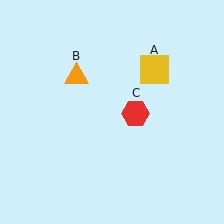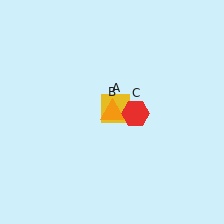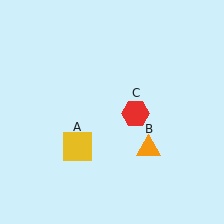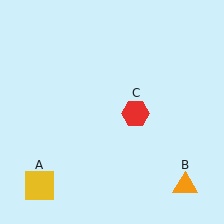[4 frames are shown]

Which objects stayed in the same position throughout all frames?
Red hexagon (object C) remained stationary.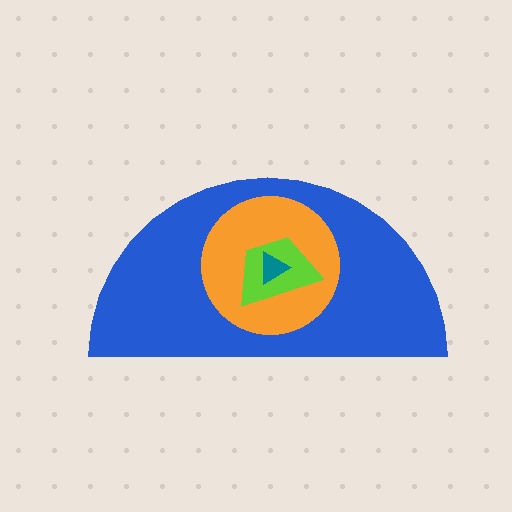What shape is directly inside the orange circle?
The lime trapezoid.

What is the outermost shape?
The blue semicircle.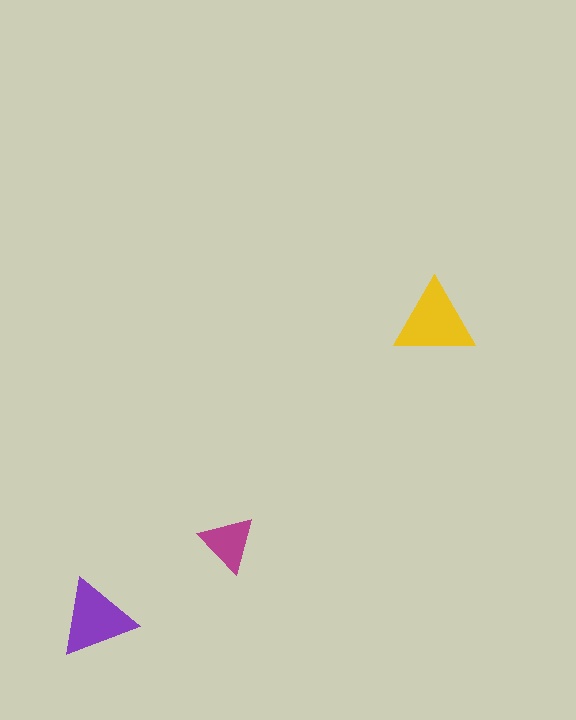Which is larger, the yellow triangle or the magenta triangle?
The yellow one.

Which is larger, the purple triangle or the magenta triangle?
The purple one.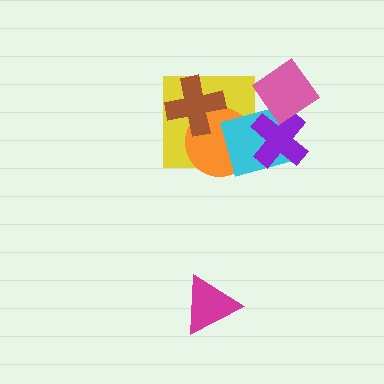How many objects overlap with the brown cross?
2 objects overlap with the brown cross.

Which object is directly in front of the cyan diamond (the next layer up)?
The purple cross is directly in front of the cyan diamond.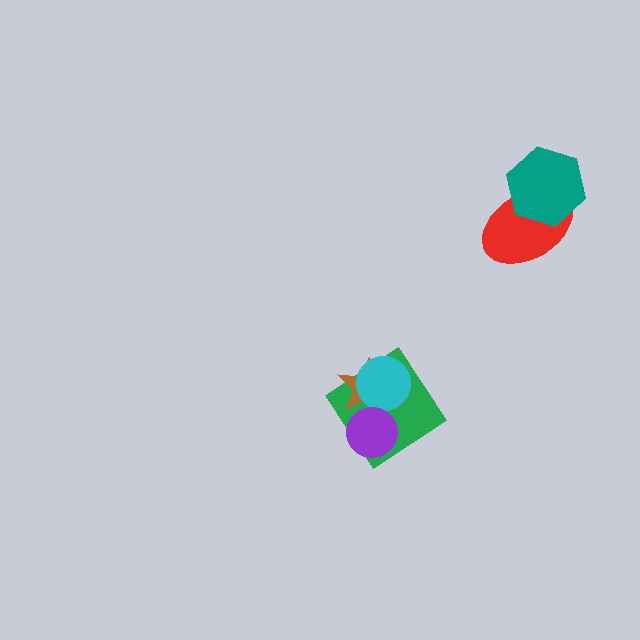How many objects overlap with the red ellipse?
1 object overlaps with the red ellipse.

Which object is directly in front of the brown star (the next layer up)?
The cyan circle is directly in front of the brown star.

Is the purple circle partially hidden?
No, no other shape covers it.